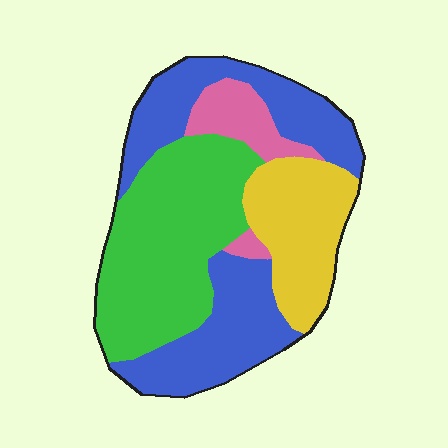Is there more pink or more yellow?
Yellow.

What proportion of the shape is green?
Green takes up between a third and a half of the shape.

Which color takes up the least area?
Pink, at roughly 10%.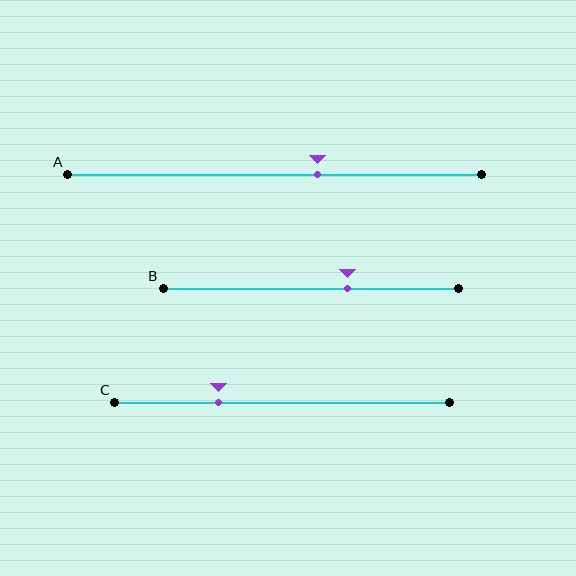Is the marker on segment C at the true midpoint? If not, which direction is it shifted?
No, the marker on segment C is shifted to the left by about 19% of the segment length.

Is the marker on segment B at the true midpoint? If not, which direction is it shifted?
No, the marker on segment B is shifted to the right by about 12% of the segment length.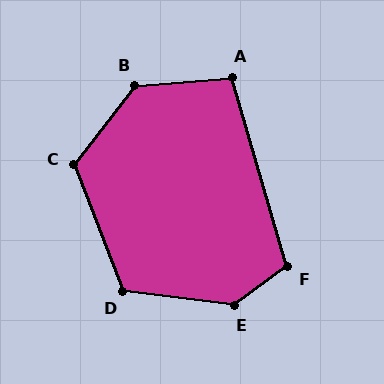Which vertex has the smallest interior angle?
A, at approximately 102 degrees.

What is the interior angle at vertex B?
Approximately 132 degrees (obtuse).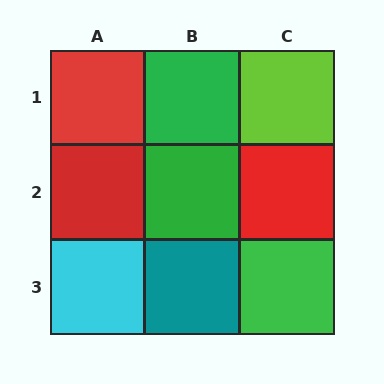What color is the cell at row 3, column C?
Green.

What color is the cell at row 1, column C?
Lime.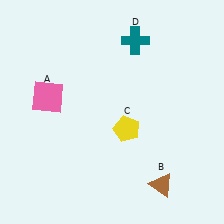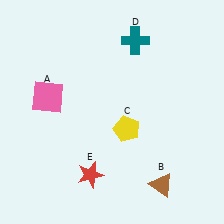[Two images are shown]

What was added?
A red star (E) was added in Image 2.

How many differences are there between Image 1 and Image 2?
There is 1 difference between the two images.